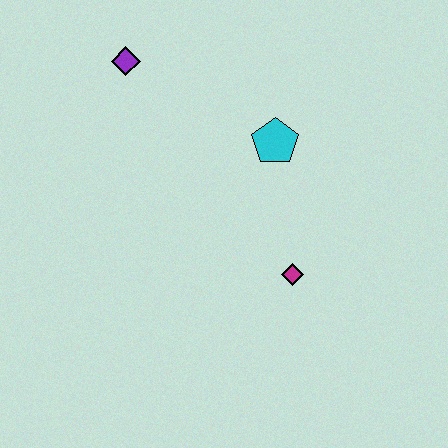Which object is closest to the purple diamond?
The cyan pentagon is closest to the purple diamond.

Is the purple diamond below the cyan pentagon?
No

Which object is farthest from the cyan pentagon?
The purple diamond is farthest from the cyan pentagon.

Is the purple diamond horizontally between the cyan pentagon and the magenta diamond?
No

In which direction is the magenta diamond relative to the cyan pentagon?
The magenta diamond is below the cyan pentagon.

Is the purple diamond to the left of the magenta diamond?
Yes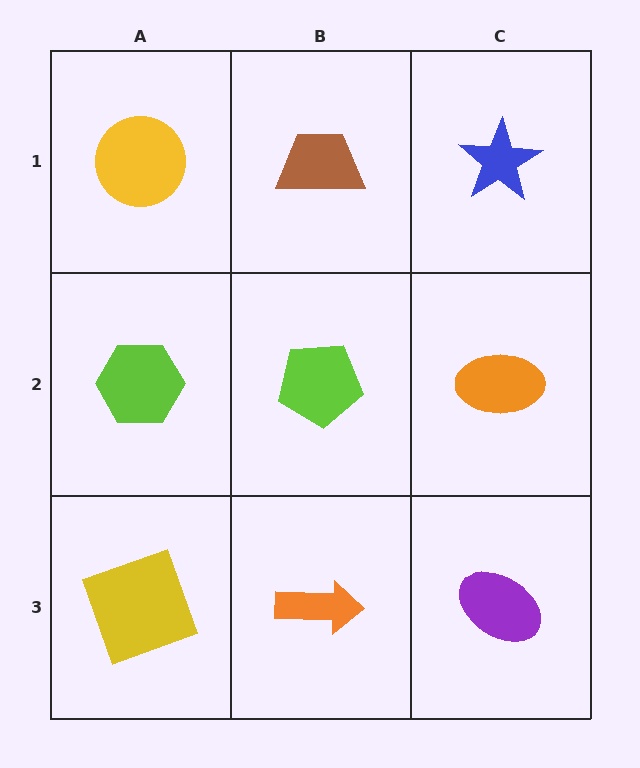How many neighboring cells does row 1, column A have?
2.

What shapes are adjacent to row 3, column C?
An orange ellipse (row 2, column C), an orange arrow (row 3, column B).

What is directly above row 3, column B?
A lime pentagon.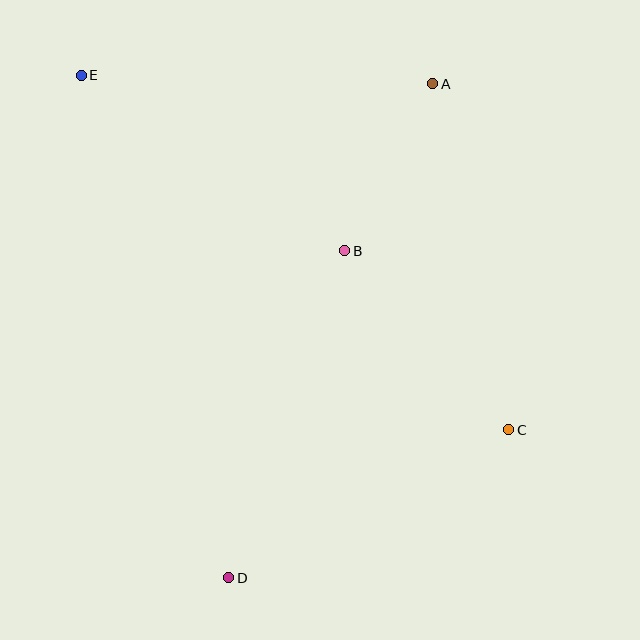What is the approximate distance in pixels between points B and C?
The distance between B and C is approximately 243 pixels.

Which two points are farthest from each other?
Points C and E are farthest from each other.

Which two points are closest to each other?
Points A and B are closest to each other.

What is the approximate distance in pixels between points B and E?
The distance between B and E is approximately 316 pixels.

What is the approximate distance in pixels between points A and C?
The distance between A and C is approximately 354 pixels.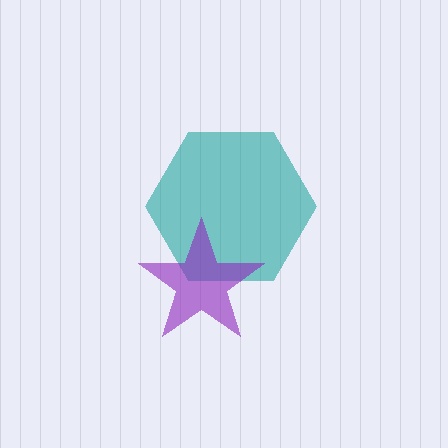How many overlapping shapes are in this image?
There are 2 overlapping shapes in the image.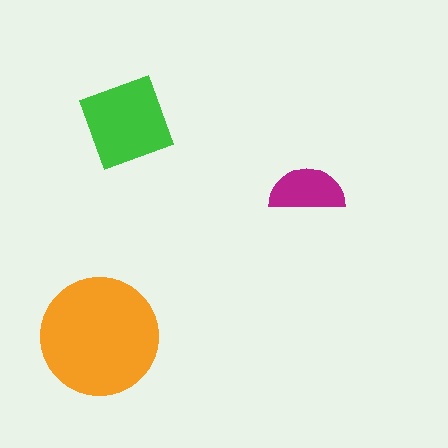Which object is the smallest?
The magenta semicircle.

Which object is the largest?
The orange circle.